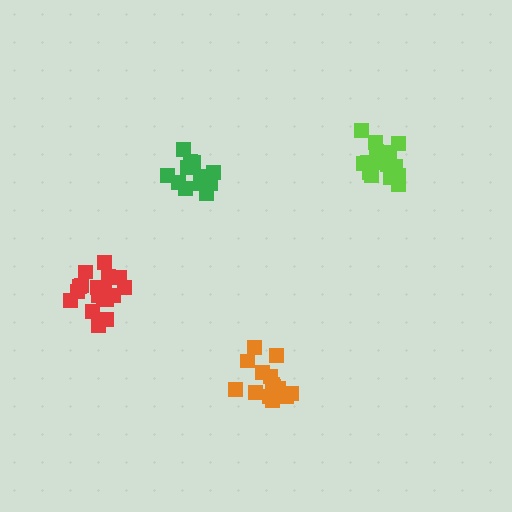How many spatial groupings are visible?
There are 4 spatial groupings.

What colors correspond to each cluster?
The clusters are colored: orange, lime, red, green.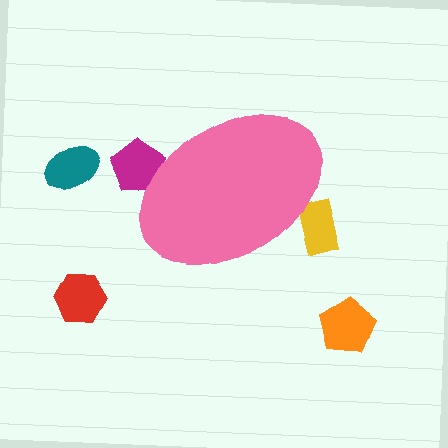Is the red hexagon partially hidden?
No, the red hexagon is fully visible.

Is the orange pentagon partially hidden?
No, the orange pentagon is fully visible.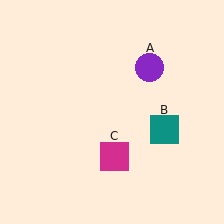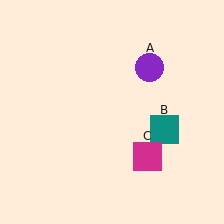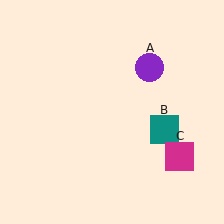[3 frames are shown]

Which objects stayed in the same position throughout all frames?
Purple circle (object A) and teal square (object B) remained stationary.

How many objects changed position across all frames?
1 object changed position: magenta square (object C).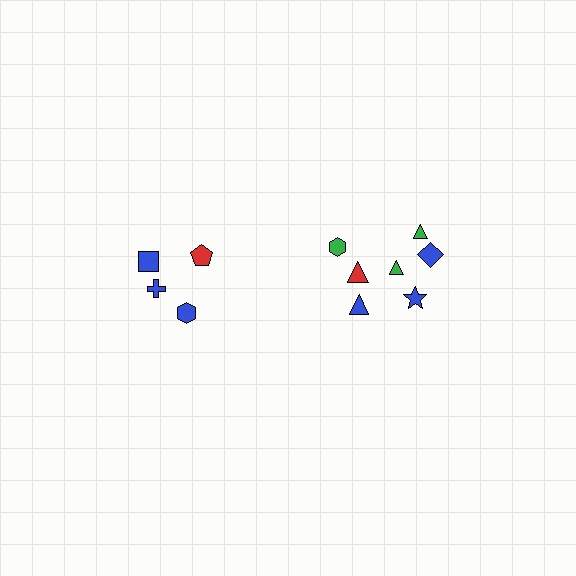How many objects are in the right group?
There are 7 objects.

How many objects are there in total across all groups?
There are 11 objects.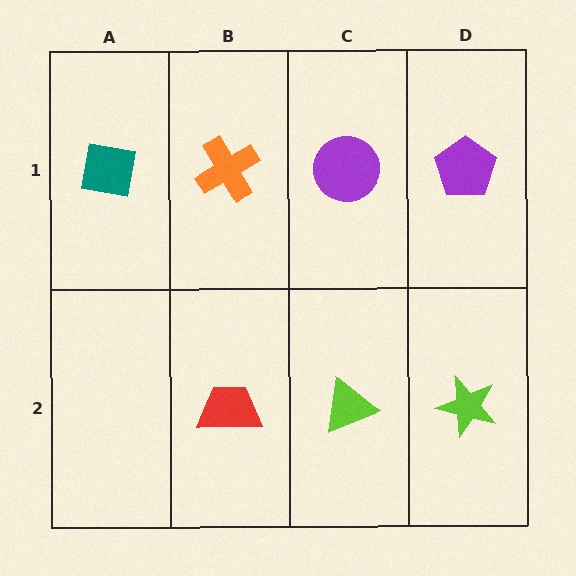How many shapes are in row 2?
3 shapes.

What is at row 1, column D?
A purple pentagon.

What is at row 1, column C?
A purple circle.